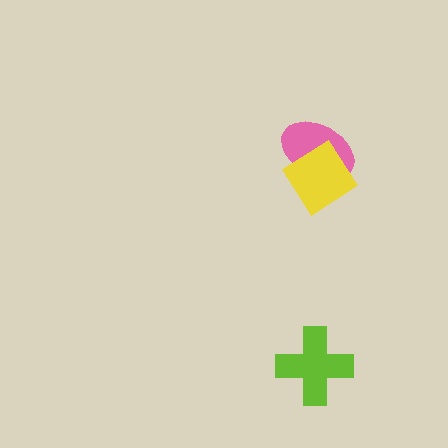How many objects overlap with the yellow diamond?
1 object overlaps with the yellow diamond.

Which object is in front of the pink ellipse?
The yellow diamond is in front of the pink ellipse.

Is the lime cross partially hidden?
No, no other shape covers it.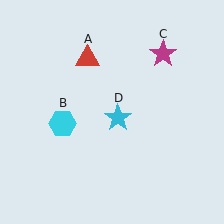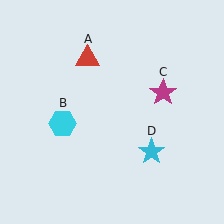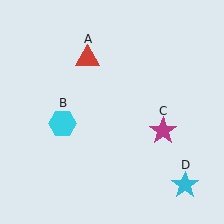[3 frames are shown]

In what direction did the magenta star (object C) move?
The magenta star (object C) moved down.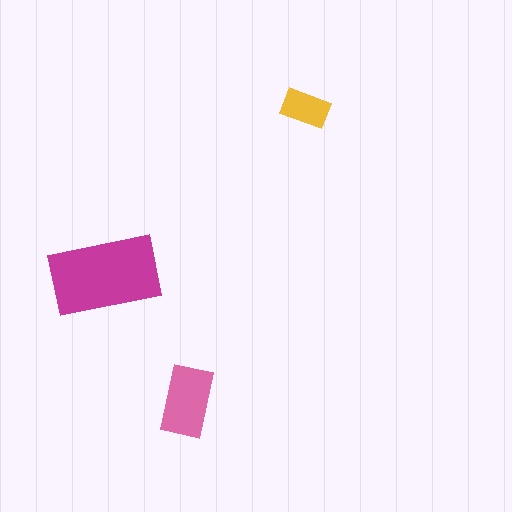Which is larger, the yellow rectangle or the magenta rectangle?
The magenta one.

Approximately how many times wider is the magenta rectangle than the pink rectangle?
About 1.5 times wider.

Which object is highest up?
The yellow rectangle is topmost.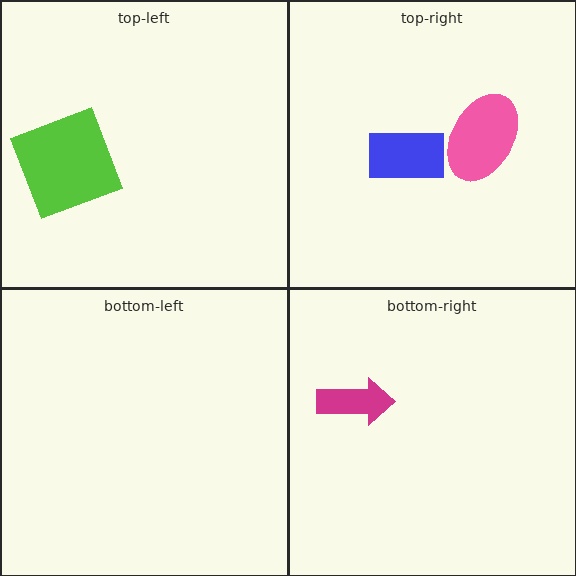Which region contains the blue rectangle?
The top-right region.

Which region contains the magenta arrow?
The bottom-right region.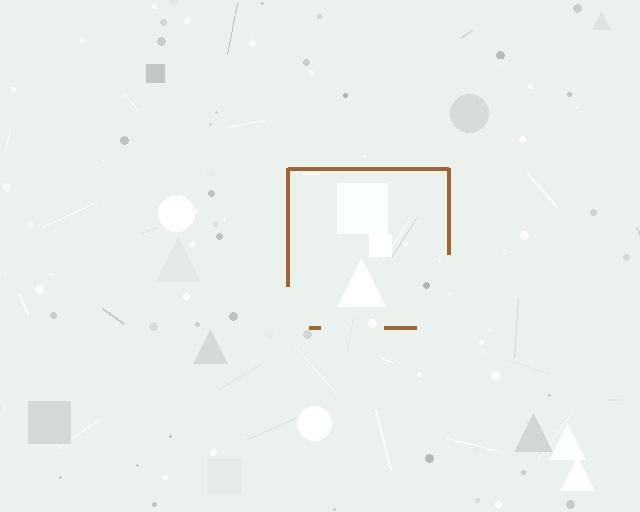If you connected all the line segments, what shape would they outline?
They would outline a square.